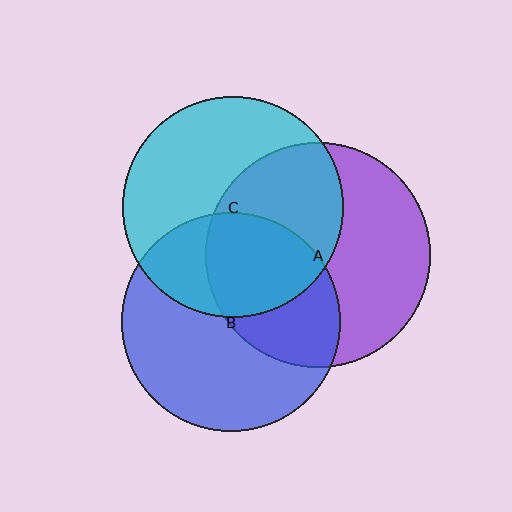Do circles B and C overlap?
Yes.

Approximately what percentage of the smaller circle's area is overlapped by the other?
Approximately 35%.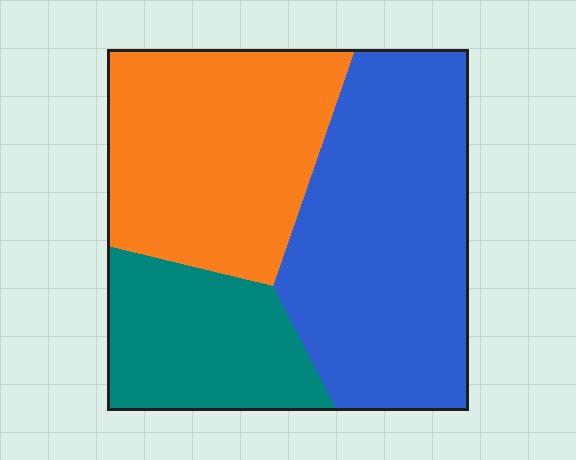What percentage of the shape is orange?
Orange takes up between a quarter and a half of the shape.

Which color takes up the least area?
Teal, at roughly 20%.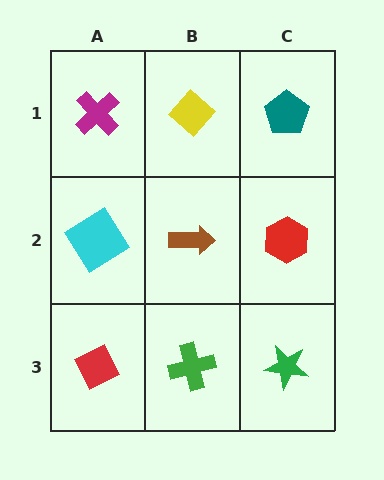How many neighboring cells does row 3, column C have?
2.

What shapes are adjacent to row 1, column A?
A cyan diamond (row 2, column A), a yellow diamond (row 1, column B).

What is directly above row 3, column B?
A brown arrow.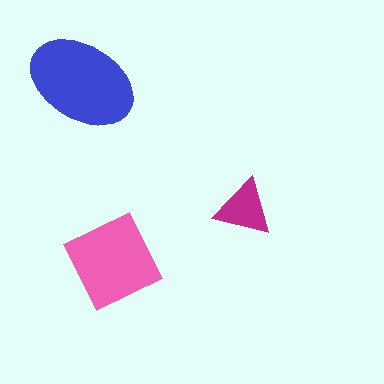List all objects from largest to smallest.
The blue ellipse, the pink square, the magenta triangle.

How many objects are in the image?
There are 3 objects in the image.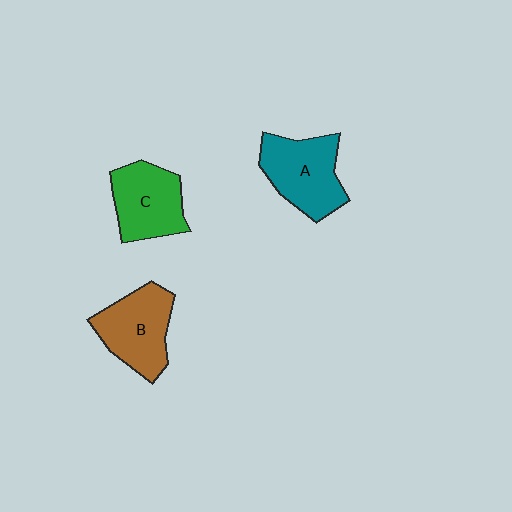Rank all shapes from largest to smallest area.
From largest to smallest: A (teal), B (brown), C (green).